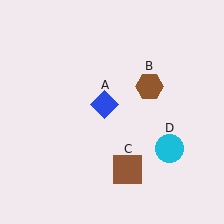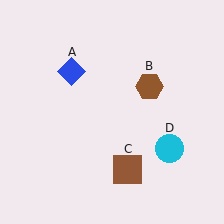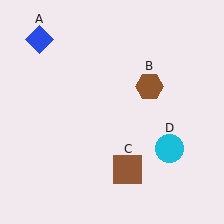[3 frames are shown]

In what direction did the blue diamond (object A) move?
The blue diamond (object A) moved up and to the left.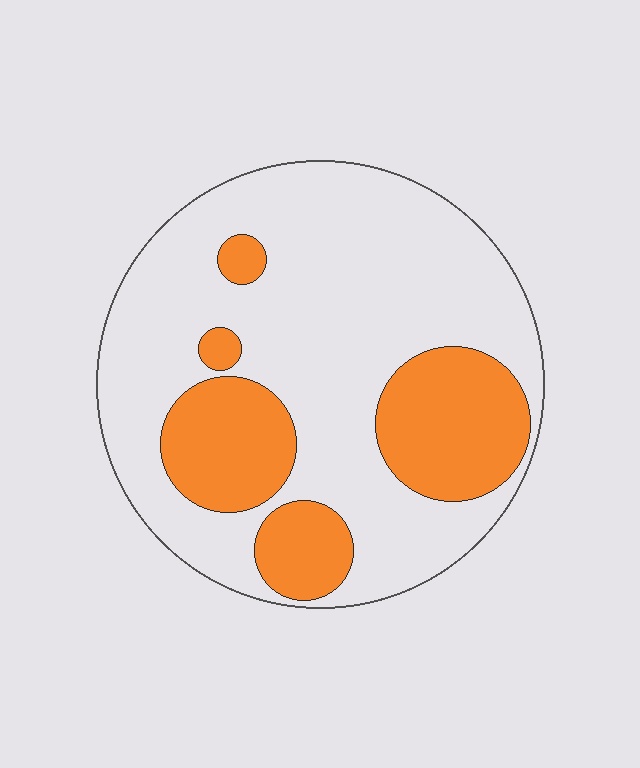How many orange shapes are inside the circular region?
5.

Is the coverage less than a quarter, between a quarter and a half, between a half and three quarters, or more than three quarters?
Between a quarter and a half.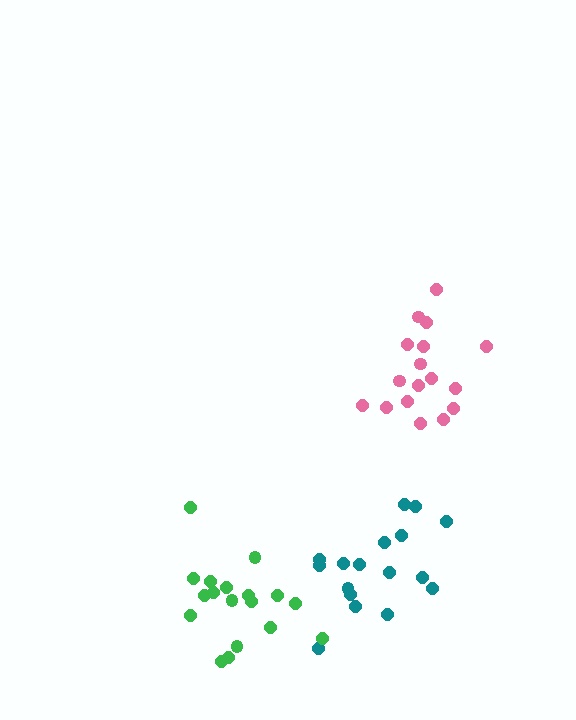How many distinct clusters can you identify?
There are 3 distinct clusters.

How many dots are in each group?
Group 1: 17 dots, Group 2: 18 dots, Group 3: 17 dots (52 total).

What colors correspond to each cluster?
The clusters are colored: teal, green, pink.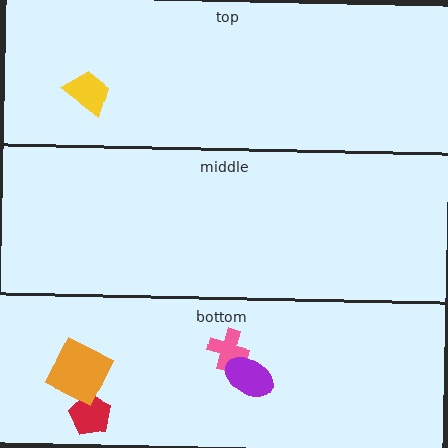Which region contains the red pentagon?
The bottom region.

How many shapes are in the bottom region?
4.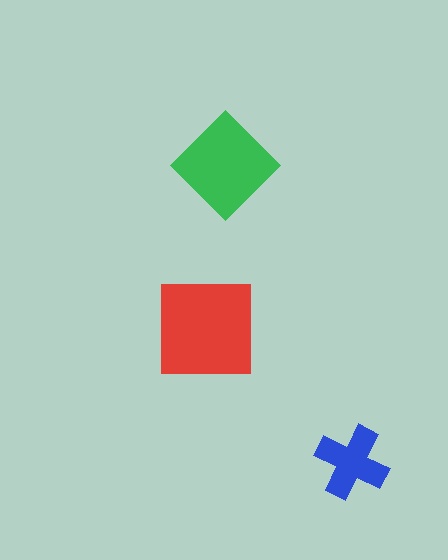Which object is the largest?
The red square.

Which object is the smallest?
The blue cross.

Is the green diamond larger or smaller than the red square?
Smaller.